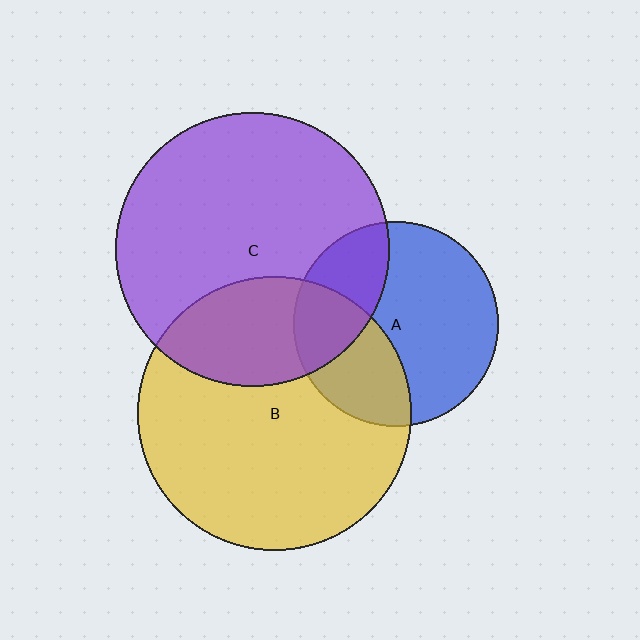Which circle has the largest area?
Circle C (purple).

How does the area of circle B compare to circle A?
Approximately 1.8 times.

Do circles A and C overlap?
Yes.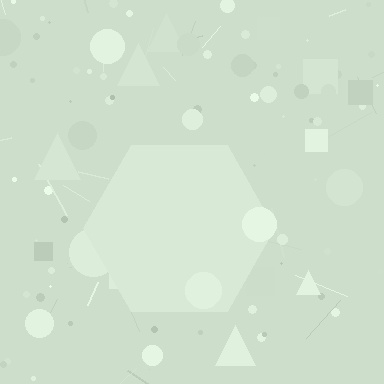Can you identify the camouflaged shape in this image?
The camouflaged shape is a hexagon.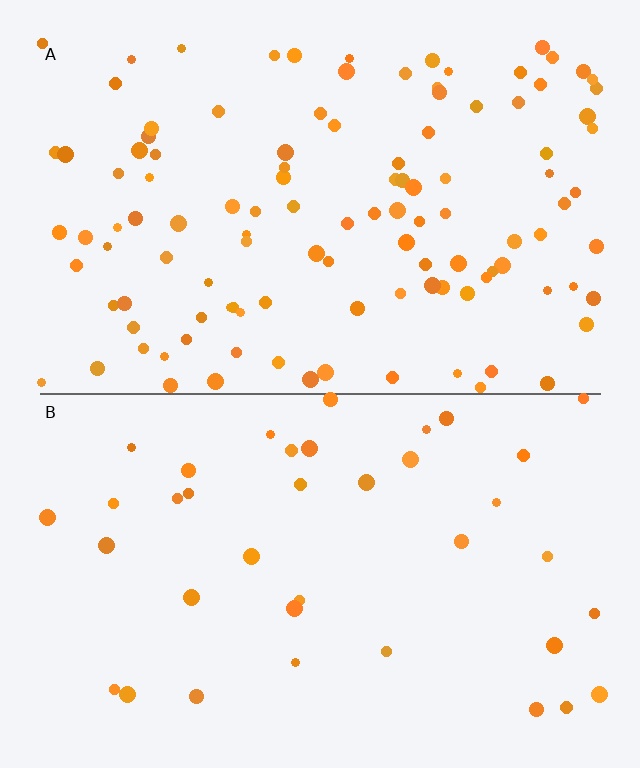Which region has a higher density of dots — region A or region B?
A (the top).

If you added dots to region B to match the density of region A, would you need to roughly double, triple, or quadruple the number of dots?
Approximately triple.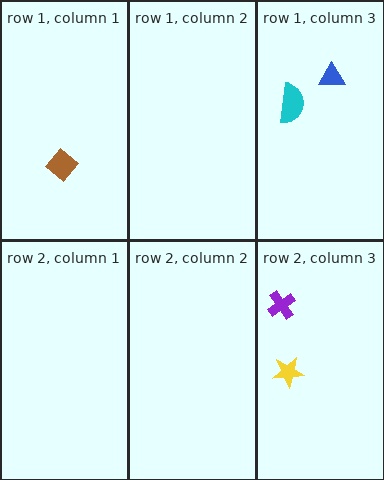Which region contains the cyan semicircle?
The row 1, column 3 region.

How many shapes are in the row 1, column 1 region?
1.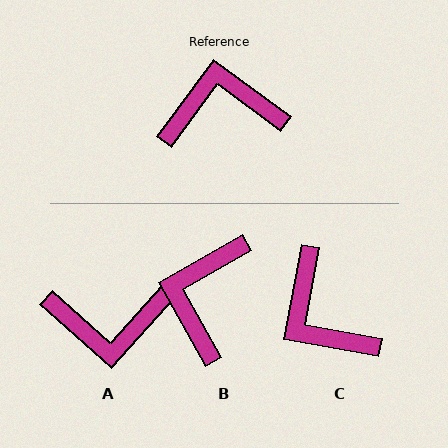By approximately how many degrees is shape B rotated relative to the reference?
Approximately 66 degrees counter-clockwise.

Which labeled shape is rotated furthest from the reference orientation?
A, about 175 degrees away.